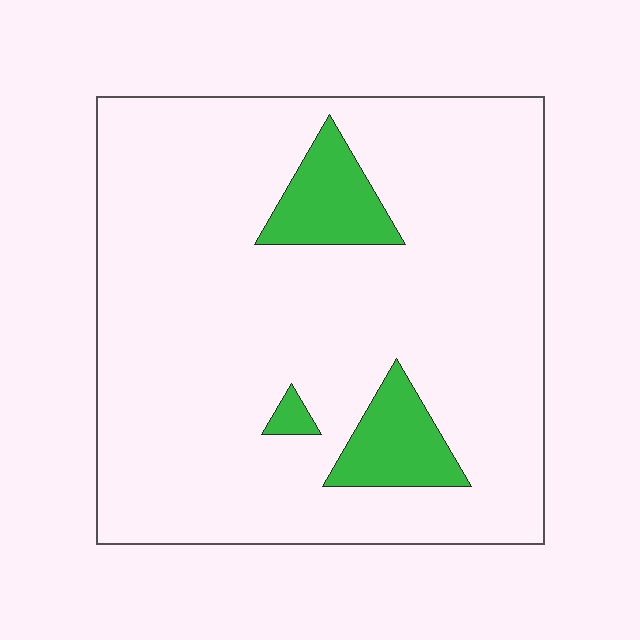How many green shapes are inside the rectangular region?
3.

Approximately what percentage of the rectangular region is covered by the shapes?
Approximately 10%.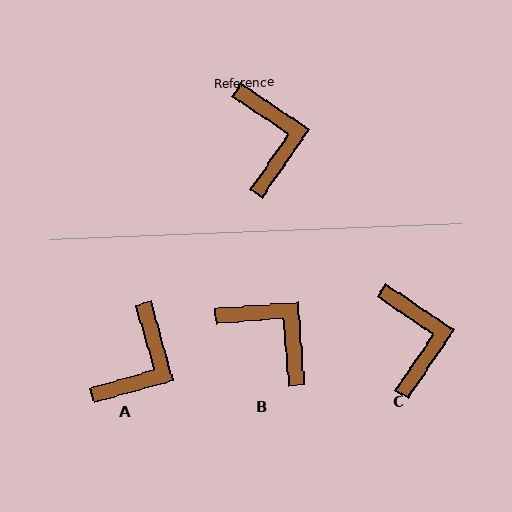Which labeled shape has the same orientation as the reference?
C.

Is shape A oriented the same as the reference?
No, it is off by about 40 degrees.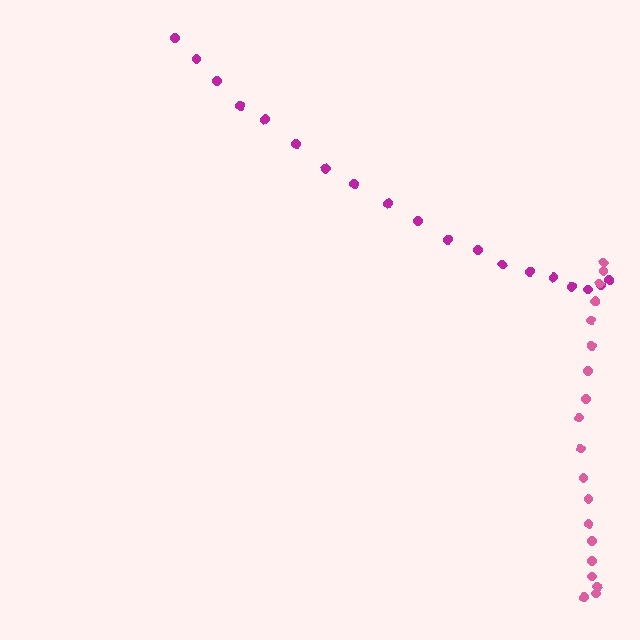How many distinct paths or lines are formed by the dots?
There are 2 distinct paths.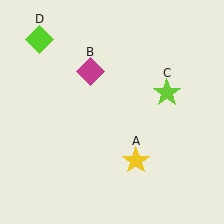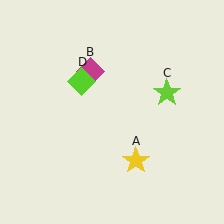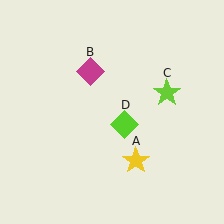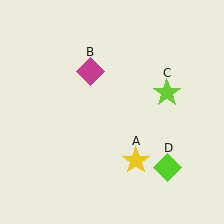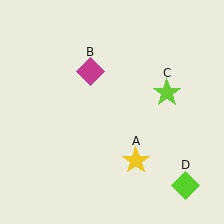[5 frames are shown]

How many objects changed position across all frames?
1 object changed position: lime diamond (object D).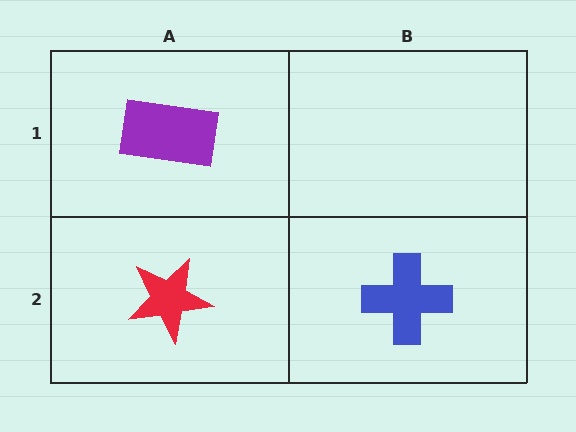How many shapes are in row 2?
2 shapes.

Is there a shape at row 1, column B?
No, that cell is empty.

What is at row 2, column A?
A red star.